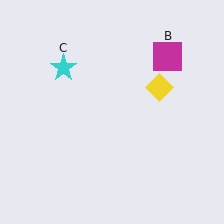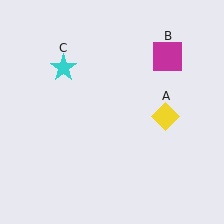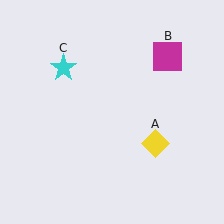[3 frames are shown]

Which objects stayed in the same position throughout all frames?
Magenta square (object B) and cyan star (object C) remained stationary.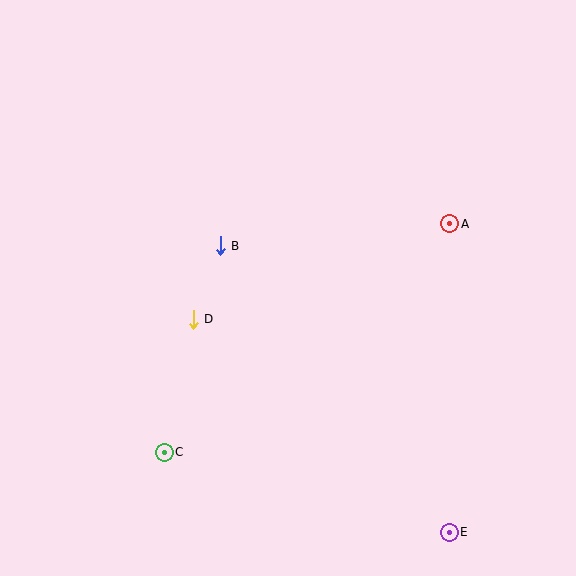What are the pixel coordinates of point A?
Point A is at (450, 224).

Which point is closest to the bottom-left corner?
Point C is closest to the bottom-left corner.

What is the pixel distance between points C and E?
The distance between C and E is 296 pixels.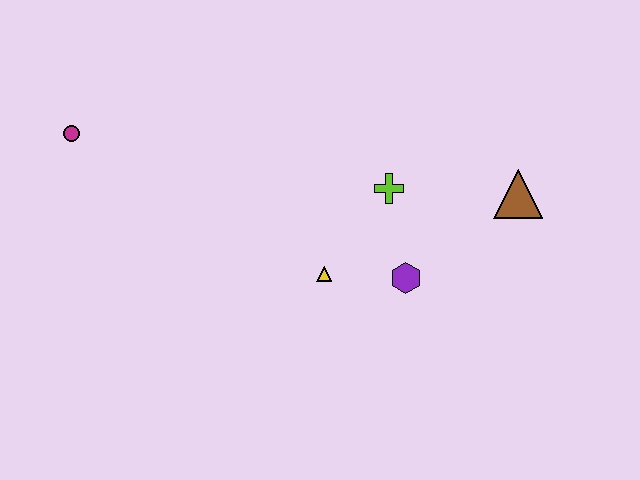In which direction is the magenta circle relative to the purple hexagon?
The magenta circle is to the left of the purple hexagon.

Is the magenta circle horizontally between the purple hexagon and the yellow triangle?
No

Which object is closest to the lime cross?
The purple hexagon is closest to the lime cross.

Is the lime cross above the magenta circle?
No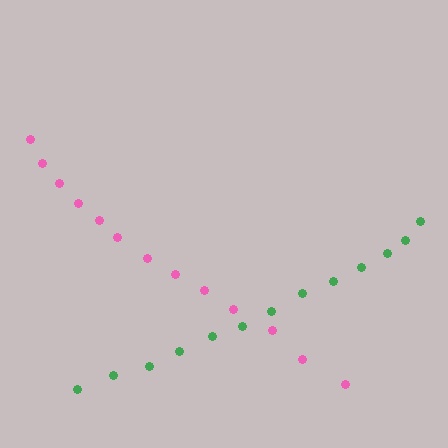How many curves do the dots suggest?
There are 2 distinct paths.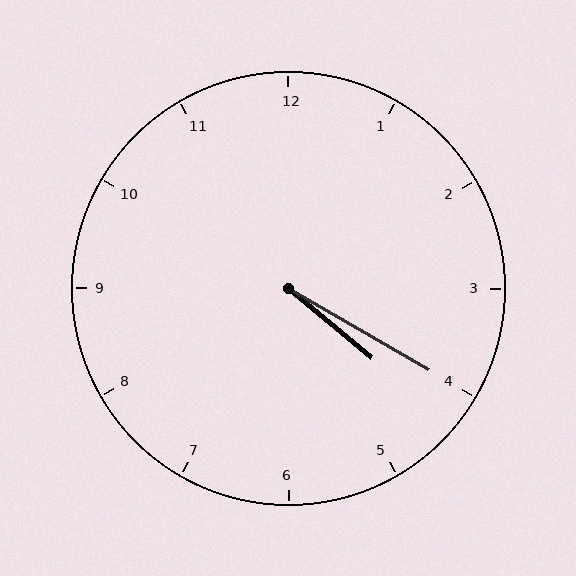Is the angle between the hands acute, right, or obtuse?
It is acute.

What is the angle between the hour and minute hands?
Approximately 10 degrees.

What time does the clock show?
4:20.